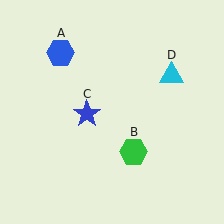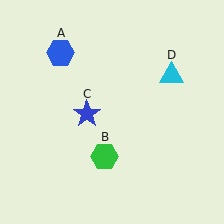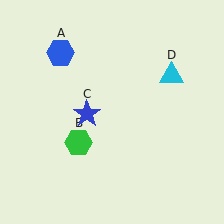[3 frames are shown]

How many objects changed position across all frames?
1 object changed position: green hexagon (object B).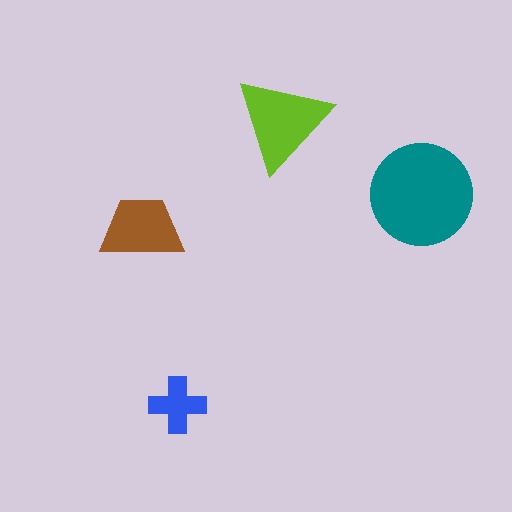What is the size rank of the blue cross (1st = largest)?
4th.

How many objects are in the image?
There are 4 objects in the image.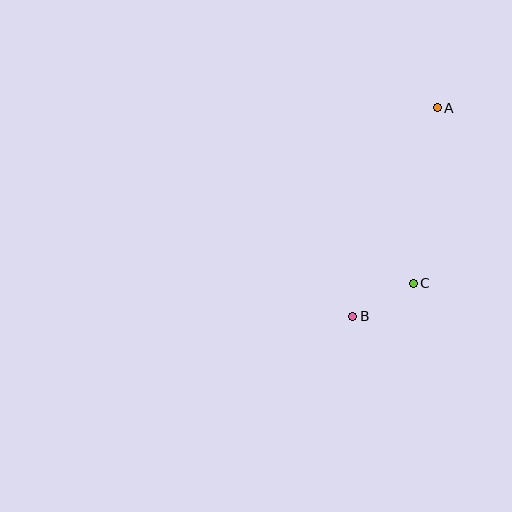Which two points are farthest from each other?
Points A and B are farthest from each other.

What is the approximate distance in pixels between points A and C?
The distance between A and C is approximately 177 pixels.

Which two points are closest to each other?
Points B and C are closest to each other.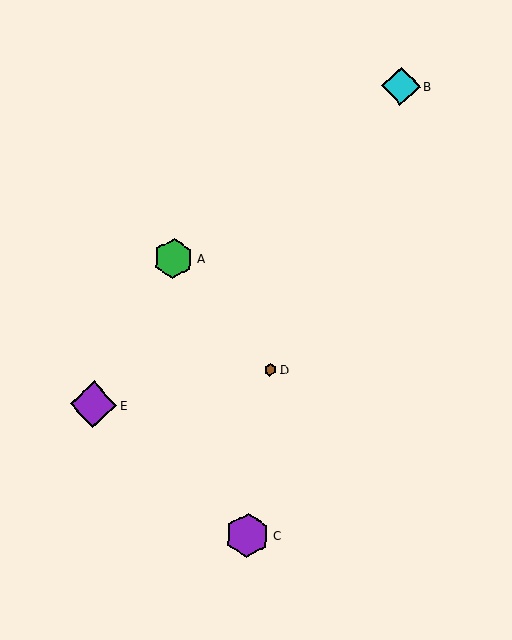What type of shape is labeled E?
Shape E is a purple diamond.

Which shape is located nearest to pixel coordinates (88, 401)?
The purple diamond (labeled E) at (93, 405) is nearest to that location.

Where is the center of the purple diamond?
The center of the purple diamond is at (93, 405).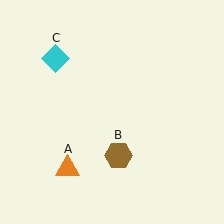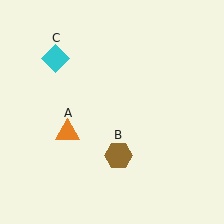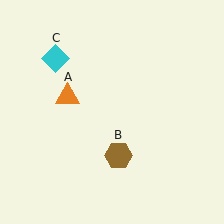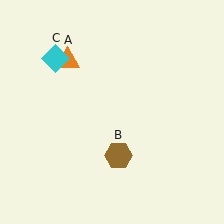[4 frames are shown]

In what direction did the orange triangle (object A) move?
The orange triangle (object A) moved up.